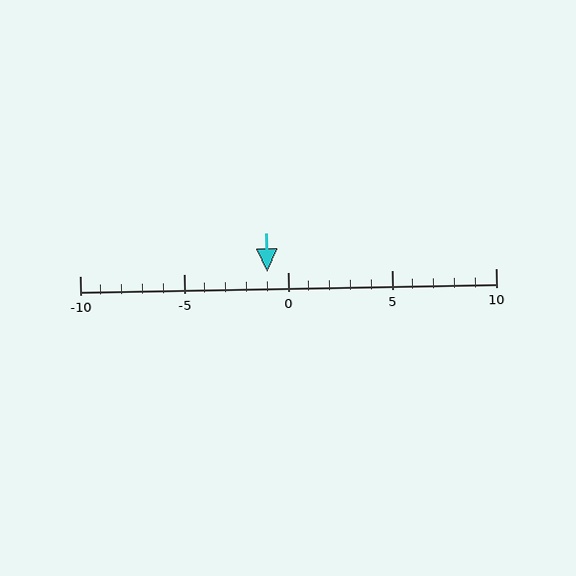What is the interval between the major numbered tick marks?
The major tick marks are spaced 5 units apart.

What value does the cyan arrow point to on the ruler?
The cyan arrow points to approximately -1.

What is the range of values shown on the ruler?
The ruler shows values from -10 to 10.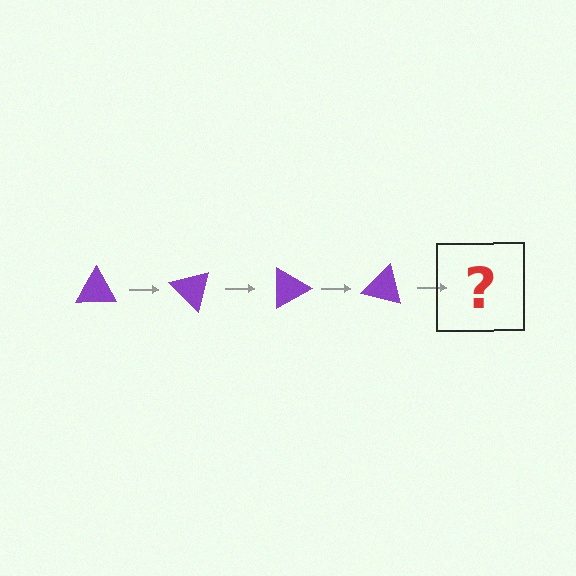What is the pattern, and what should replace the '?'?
The pattern is that the triangle rotates 45 degrees each step. The '?' should be a purple triangle rotated 180 degrees.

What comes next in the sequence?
The next element should be a purple triangle rotated 180 degrees.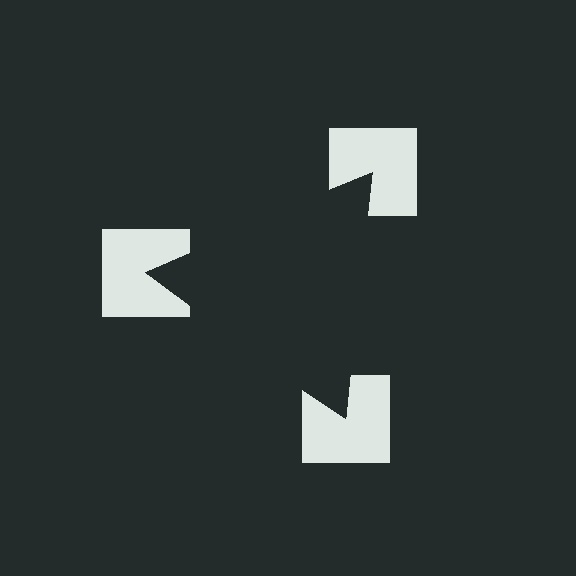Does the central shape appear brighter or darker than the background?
It typically appears slightly darker than the background, even though no actual brightness change is drawn.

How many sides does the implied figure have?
3 sides.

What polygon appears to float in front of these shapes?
An illusory triangle — its edges are inferred from the aligned wedge cuts in the notched squares, not physically drawn.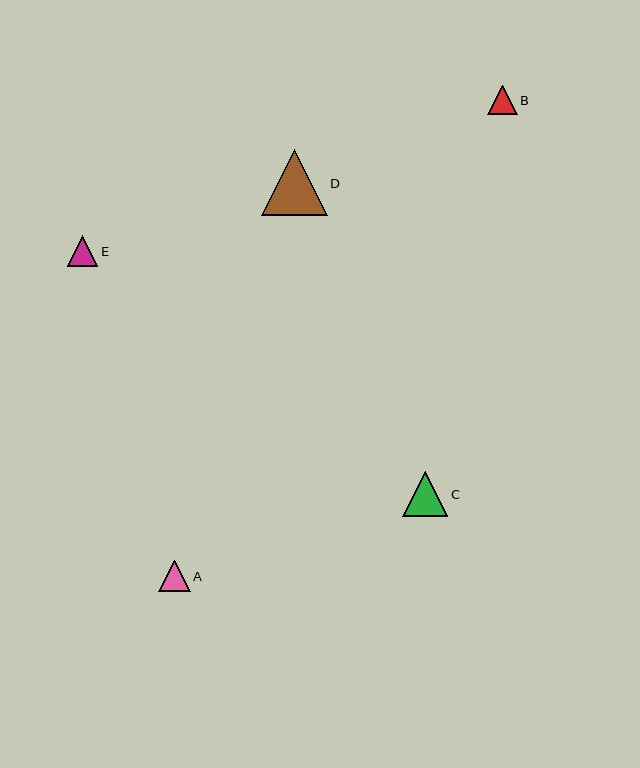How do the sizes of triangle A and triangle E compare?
Triangle A and triangle E are approximately the same size.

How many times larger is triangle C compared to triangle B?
Triangle C is approximately 1.5 times the size of triangle B.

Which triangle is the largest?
Triangle D is the largest with a size of approximately 66 pixels.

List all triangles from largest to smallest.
From largest to smallest: D, C, A, E, B.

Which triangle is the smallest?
Triangle B is the smallest with a size of approximately 29 pixels.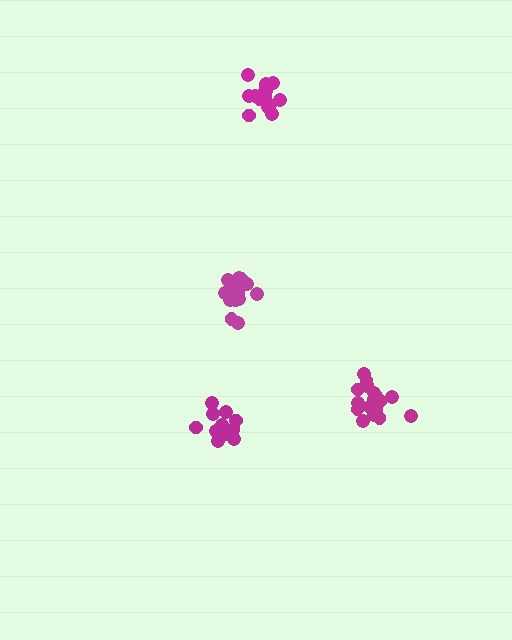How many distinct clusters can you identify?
There are 4 distinct clusters.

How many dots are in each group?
Group 1: 14 dots, Group 2: 15 dots, Group 3: 17 dots, Group 4: 19 dots (65 total).